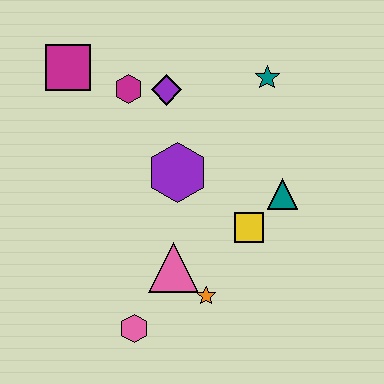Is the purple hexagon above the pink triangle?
Yes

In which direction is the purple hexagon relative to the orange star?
The purple hexagon is above the orange star.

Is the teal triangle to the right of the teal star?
Yes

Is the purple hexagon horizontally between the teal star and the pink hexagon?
Yes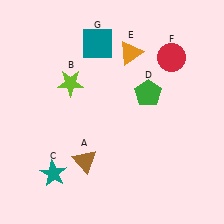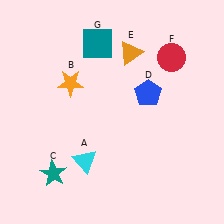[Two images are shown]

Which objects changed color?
A changed from brown to cyan. B changed from lime to orange. D changed from green to blue.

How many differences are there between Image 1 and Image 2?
There are 3 differences between the two images.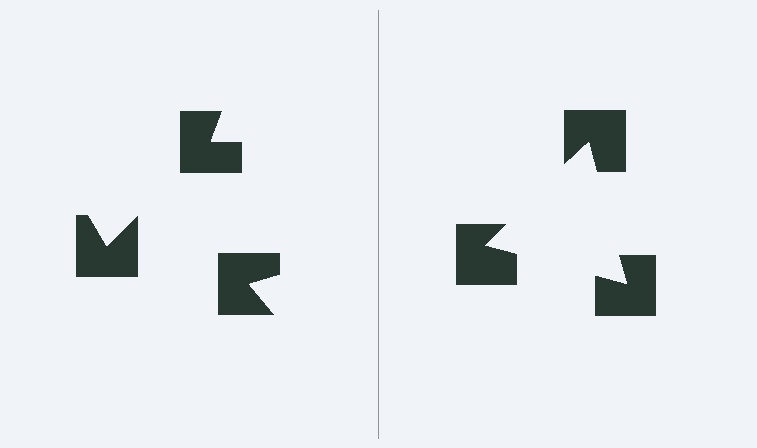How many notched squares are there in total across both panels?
6 — 3 on each side.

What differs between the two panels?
The notched squares are positioned identically on both sides; only the wedge orientations differ. On the right they align to a triangle; on the left they are misaligned.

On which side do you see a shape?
An illusory triangle appears on the right side. On the left side the wedge cuts are rotated, so no coherent shape forms.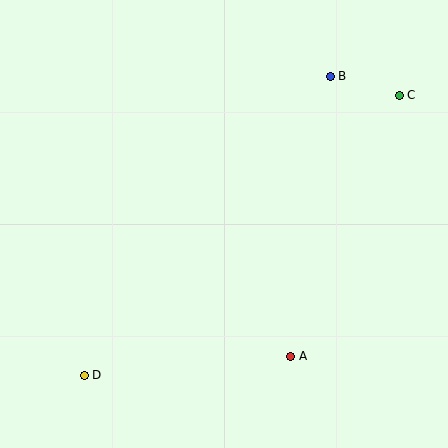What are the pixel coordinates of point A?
Point A is at (291, 356).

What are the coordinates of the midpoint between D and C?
The midpoint between D and C is at (242, 235).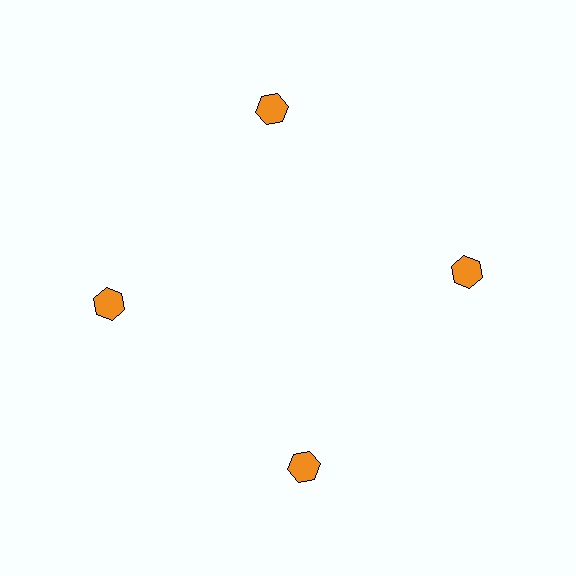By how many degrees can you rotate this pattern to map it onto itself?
The pattern maps onto itself every 90 degrees of rotation.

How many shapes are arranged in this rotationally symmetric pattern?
There are 4 shapes, arranged in 4 groups of 1.